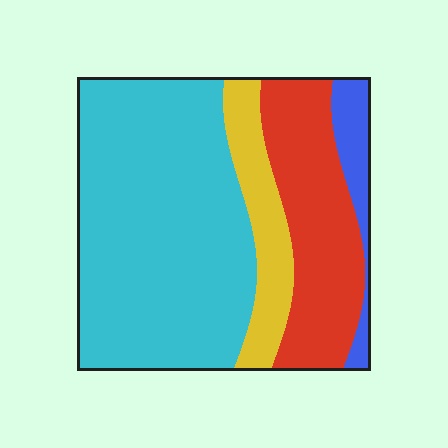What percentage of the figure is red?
Red covers about 25% of the figure.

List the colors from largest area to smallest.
From largest to smallest: cyan, red, yellow, blue.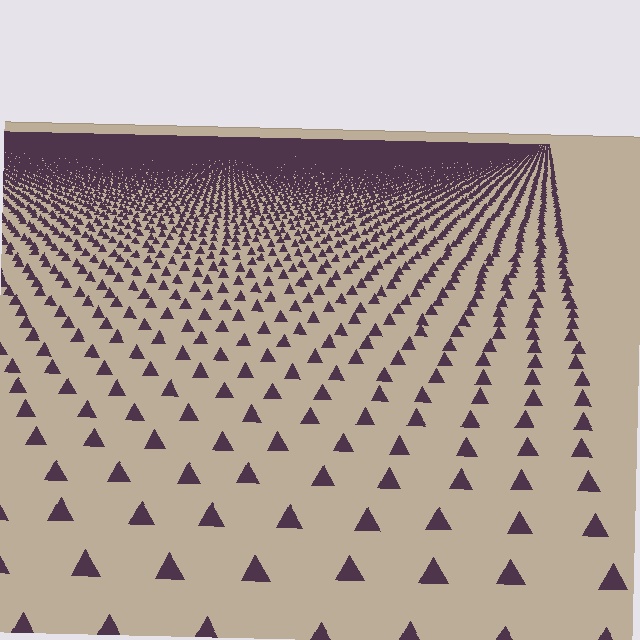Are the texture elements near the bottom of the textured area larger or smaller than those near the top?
Larger. Near the bottom, elements are closer to the viewer and appear at a bigger on-screen size.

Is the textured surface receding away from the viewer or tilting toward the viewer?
The surface is receding away from the viewer. Texture elements get smaller and denser toward the top.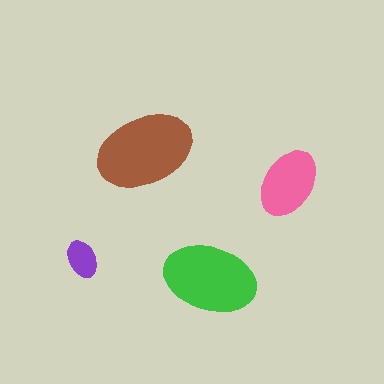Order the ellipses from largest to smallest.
the brown one, the green one, the pink one, the purple one.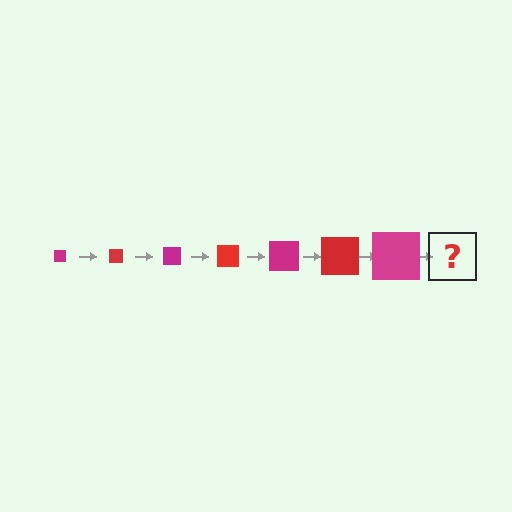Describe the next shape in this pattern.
It should be a red square, larger than the previous one.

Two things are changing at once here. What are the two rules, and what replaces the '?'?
The two rules are that the square grows larger each step and the color cycles through magenta and red. The '?' should be a red square, larger than the previous one.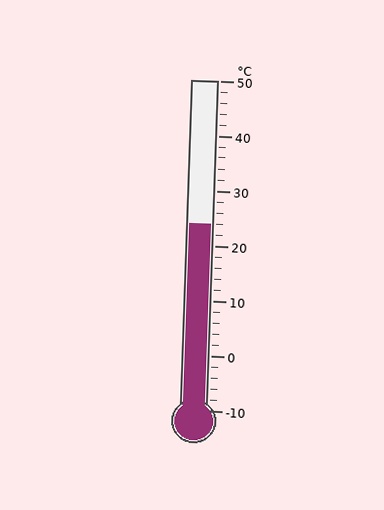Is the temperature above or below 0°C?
The temperature is above 0°C.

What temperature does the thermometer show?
The thermometer shows approximately 24°C.